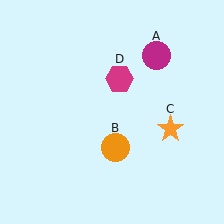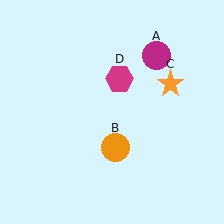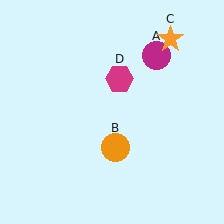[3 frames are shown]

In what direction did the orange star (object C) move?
The orange star (object C) moved up.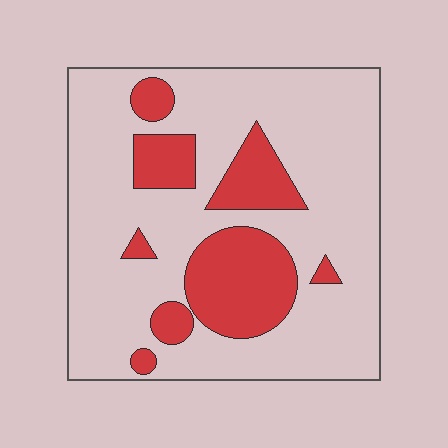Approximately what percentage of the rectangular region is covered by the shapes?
Approximately 25%.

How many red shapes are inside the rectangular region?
8.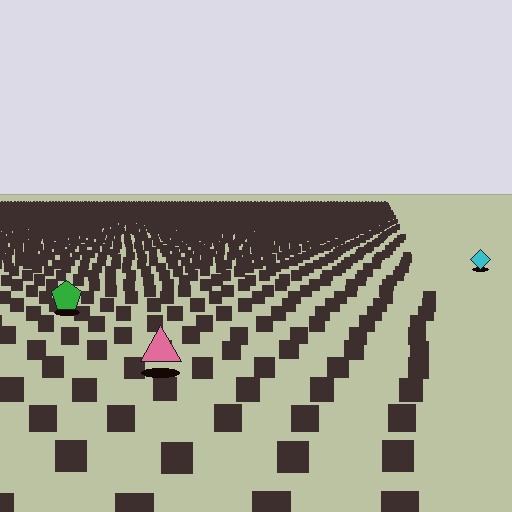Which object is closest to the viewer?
The pink triangle is closest. The texture marks near it are larger and more spread out.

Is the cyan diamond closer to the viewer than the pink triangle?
No. The pink triangle is closer — you can tell from the texture gradient: the ground texture is coarser near it.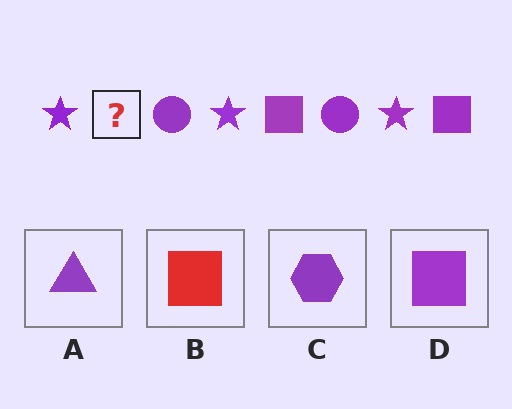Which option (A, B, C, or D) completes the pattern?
D.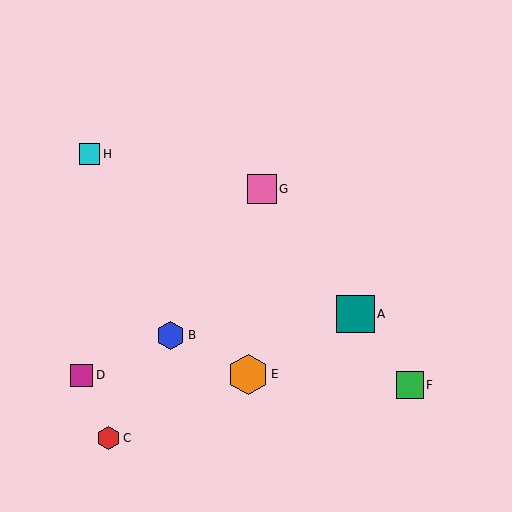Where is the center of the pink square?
The center of the pink square is at (262, 189).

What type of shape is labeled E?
Shape E is an orange hexagon.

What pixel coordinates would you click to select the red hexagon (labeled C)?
Click at (109, 438) to select the red hexagon C.